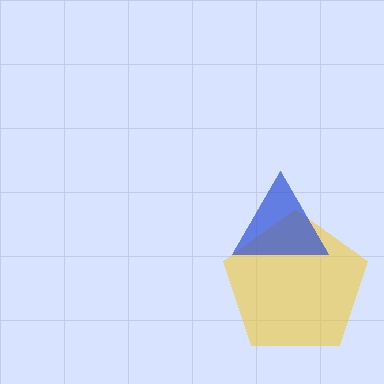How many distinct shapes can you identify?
There are 2 distinct shapes: a yellow pentagon, a blue triangle.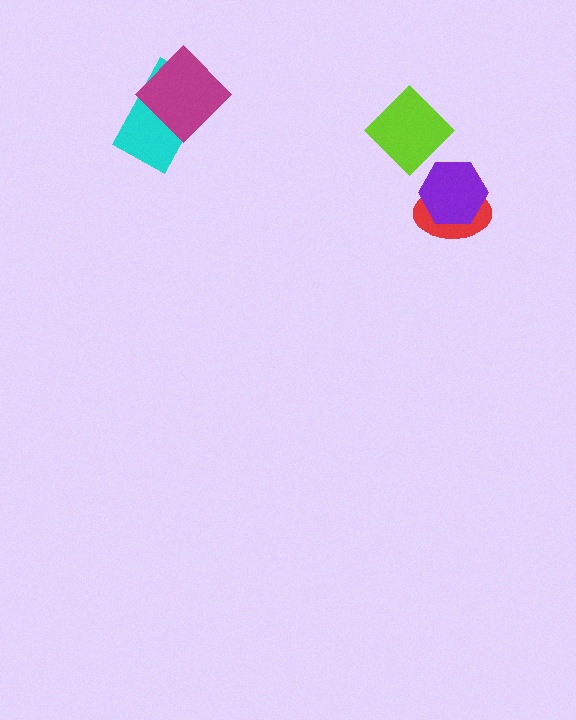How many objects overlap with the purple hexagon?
1 object overlaps with the purple hexagon.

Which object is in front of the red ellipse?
The purple hexagon is in front of the red ellipse.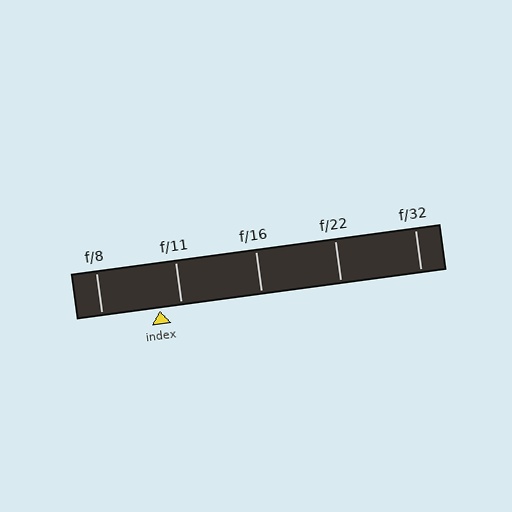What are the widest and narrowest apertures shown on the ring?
The widest aperture shown is f/8 and the narrowest is f/32.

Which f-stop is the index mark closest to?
The index mark is closest to f/11.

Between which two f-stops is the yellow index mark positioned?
The index mark is between f/8 and f/11.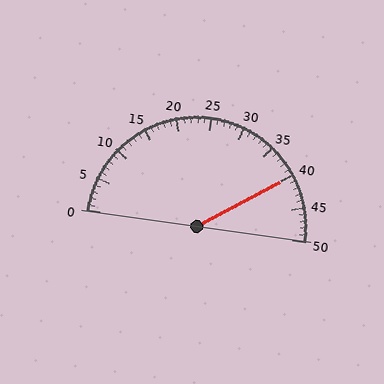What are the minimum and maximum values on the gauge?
The gauge ranges from 0 to 50.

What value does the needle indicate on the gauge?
The needle indicates approximately 40.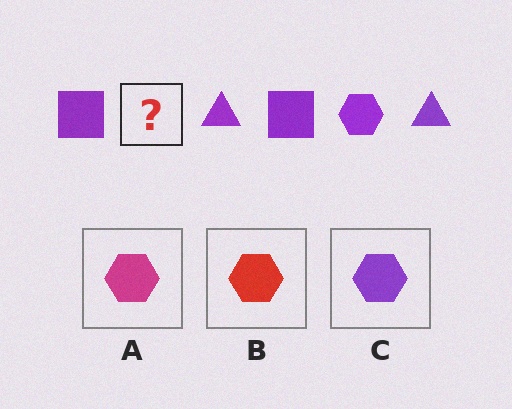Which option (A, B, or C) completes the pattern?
C.